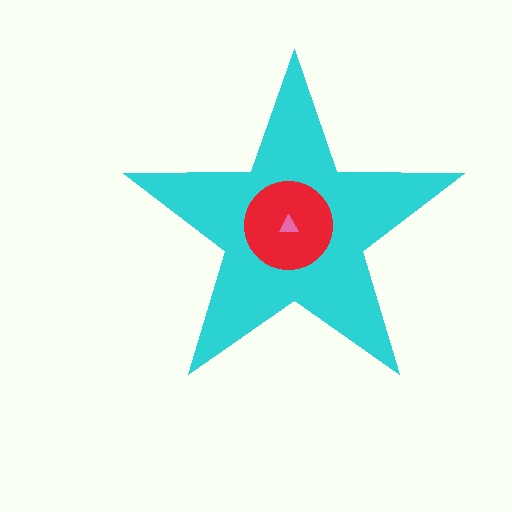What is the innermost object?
The pink triangle.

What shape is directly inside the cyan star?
The red circle.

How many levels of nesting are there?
3.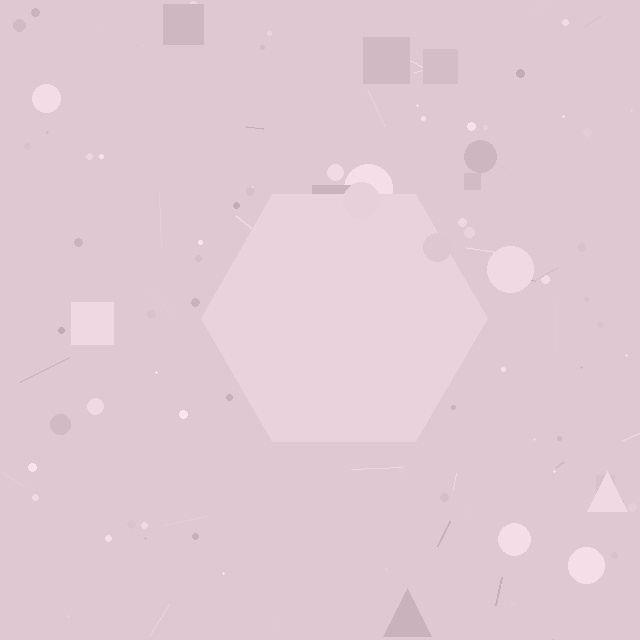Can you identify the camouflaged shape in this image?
The camouflaged shape is a hexagon.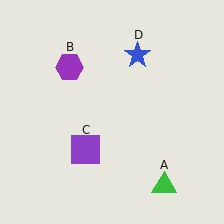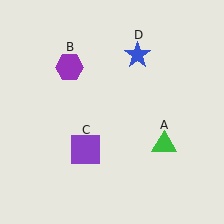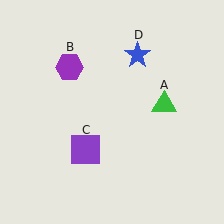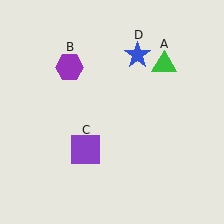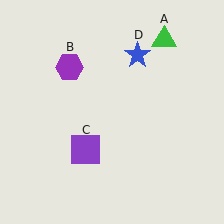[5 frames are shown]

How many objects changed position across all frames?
1 object changed position: green triangle (object A).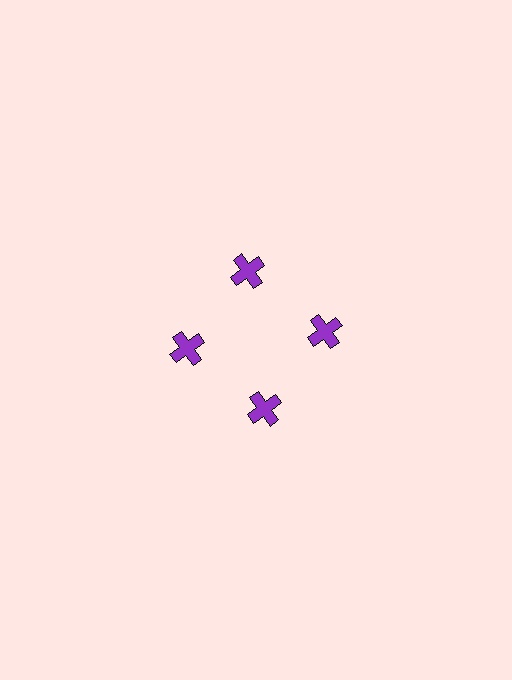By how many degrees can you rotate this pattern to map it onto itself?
The pattern maps onto itself every 90 degrees of rotation.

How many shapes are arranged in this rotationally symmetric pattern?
There are 4 shapes, arranged in 4 groups of 1.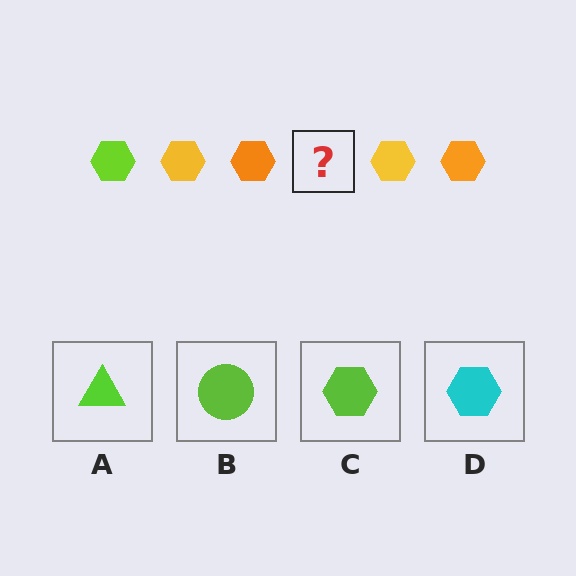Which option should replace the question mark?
Option C.